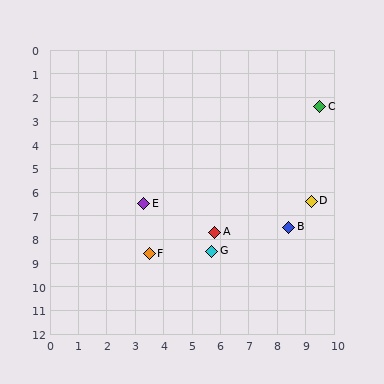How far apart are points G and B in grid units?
Points G and B are about 2.9 grid units apart.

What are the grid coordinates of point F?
Point F is at approximately (3.5, 8.6).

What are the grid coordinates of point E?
Point E is at approximately (3.3, 6.5).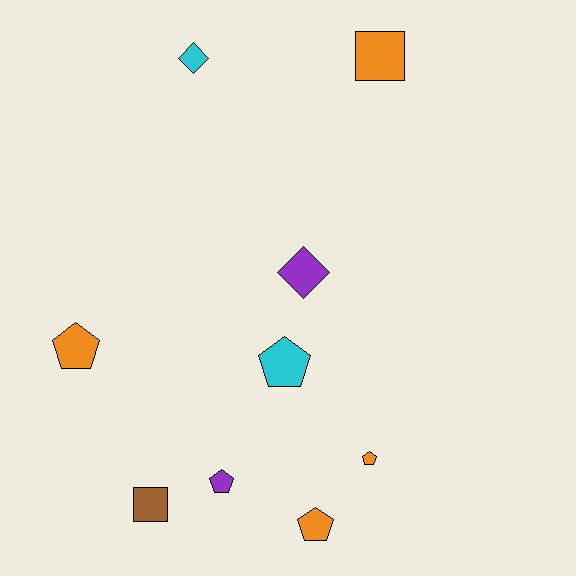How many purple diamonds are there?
There is 1 purple diamond.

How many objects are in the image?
There are 9 objects.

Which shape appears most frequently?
Pentagon, with 5 objects.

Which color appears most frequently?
Orange, with 4 objects.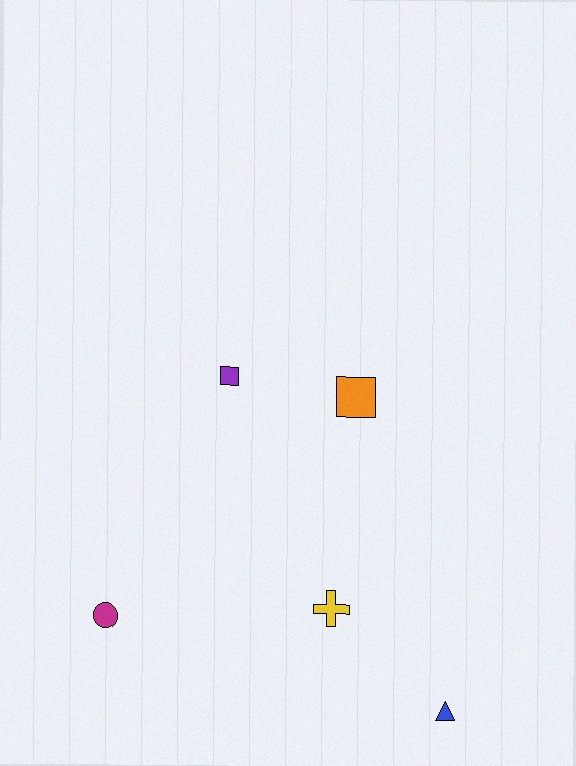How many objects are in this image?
There are 5 objects.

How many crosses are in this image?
There is 1 cross.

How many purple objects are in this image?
There is 1 purple object.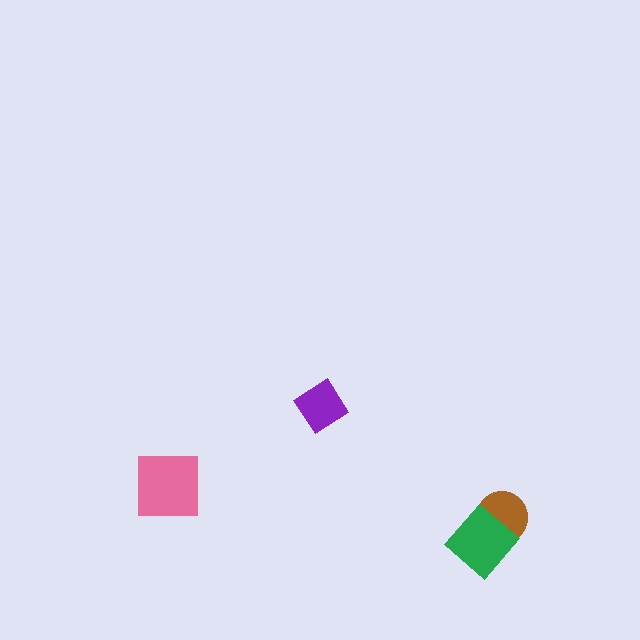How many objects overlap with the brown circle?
1 object overlaps with the brown circle.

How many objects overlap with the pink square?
0 objects overlap with the pink square.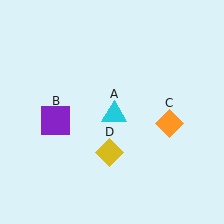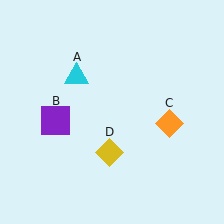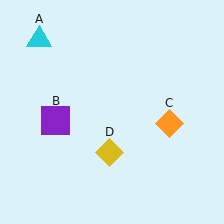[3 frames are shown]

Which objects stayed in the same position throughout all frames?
Purple square (object B) and orange diamond (object C) and yellow diamond (object D) remained stationary.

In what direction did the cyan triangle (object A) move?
The cyan triangle (object A) moved up and to the left.